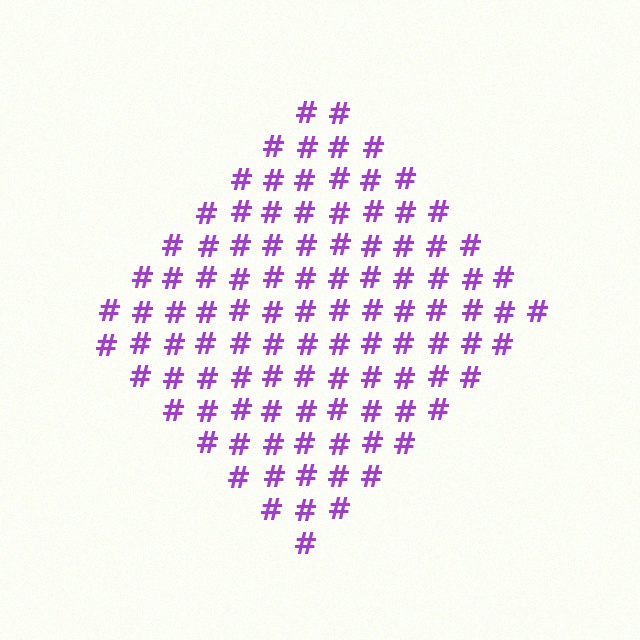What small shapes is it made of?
It is made of small hash symbols.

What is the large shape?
The large shape is a diamond.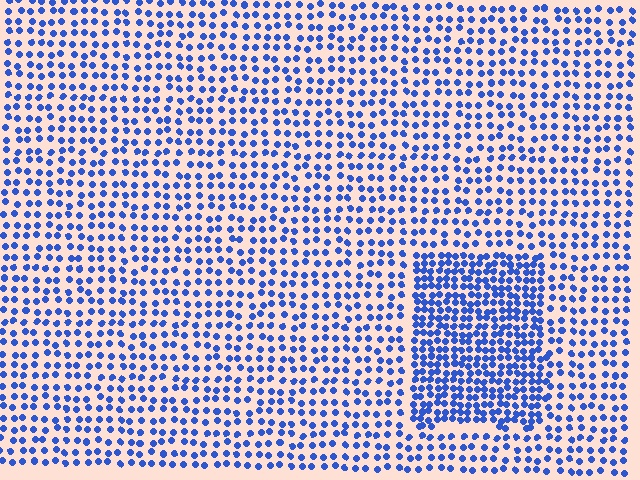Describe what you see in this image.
The image contains small blue elements arranged at two different densities. A rectangle-shaped region is visible where the elements are more densely packed than the surrounding area.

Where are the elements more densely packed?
The elements are more densely packed inside the rectangle boundary.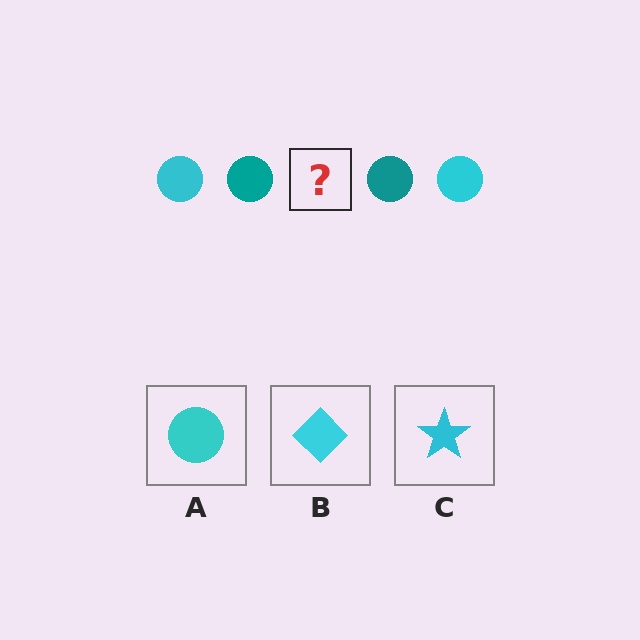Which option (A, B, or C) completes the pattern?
A.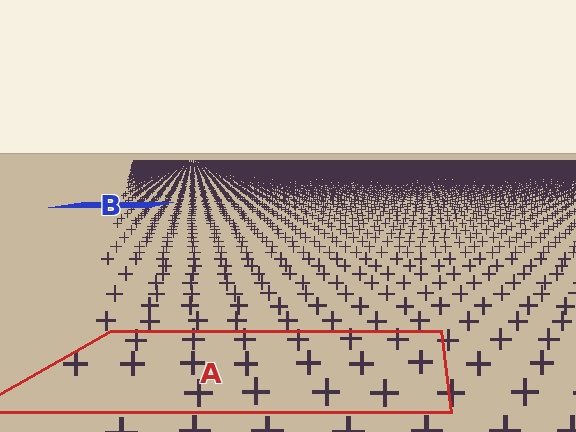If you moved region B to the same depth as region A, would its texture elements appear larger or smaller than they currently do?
They would appear larger. At a closer depth, the same texture elements are projected at a bigger on-screen size.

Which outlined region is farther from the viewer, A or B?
Region B is farther from the viewer — the texture elements inside it appear smaller and more densely packed.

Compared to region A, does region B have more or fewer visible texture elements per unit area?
Region B has more texture elements per unit area — they are packed more densely because it is farther away.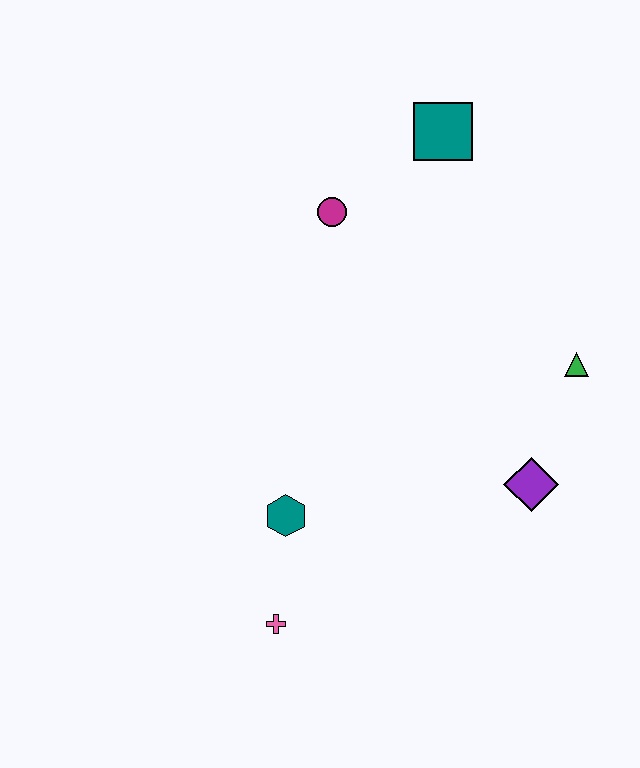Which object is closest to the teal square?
The magenta circle is closest to the teal square.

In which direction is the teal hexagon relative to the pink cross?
The teal hexagon is above the pink cross.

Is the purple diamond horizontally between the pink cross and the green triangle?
Yes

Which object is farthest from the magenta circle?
The pink cross is farthest from the magenta circle.